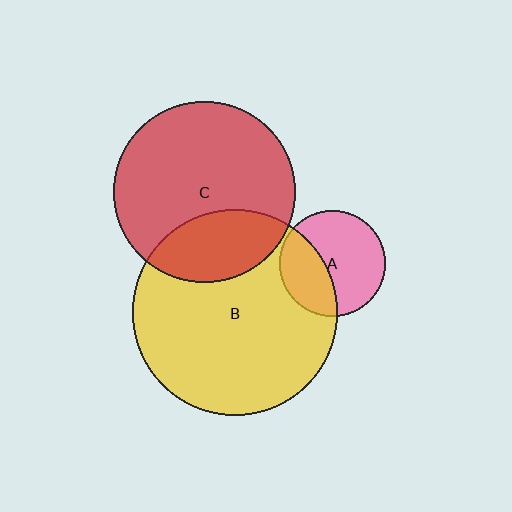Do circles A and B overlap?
Yes.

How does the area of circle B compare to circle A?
Approximately 3.7 times.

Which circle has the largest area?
Circle B (yellow).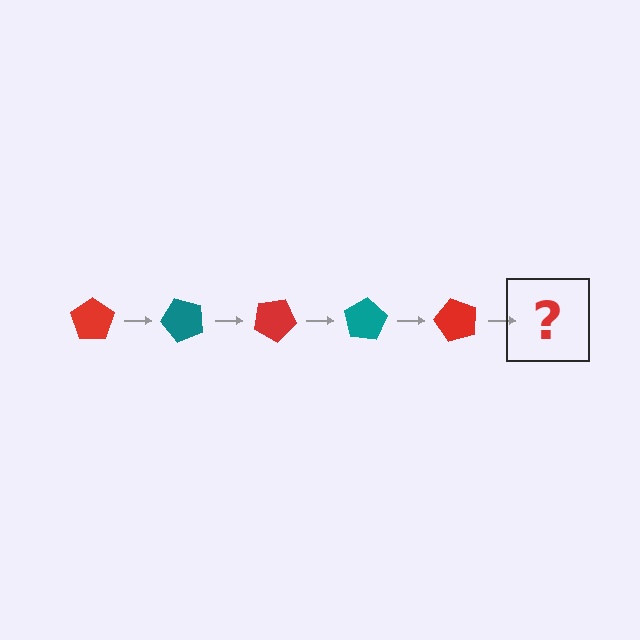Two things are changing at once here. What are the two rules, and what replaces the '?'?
The two rules are that it rotates 50 degrees each step and the color cycles through red and teal. The '?' should be a teal pentagon, rotated 250 degrees from the start.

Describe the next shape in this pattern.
It should be a teal pentagon, rotated 250 degrees from the start.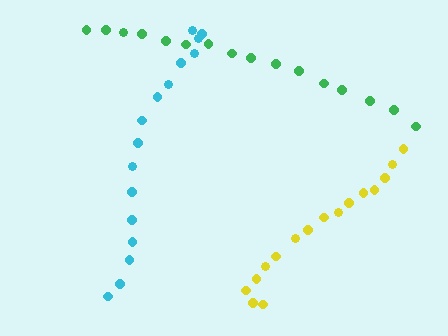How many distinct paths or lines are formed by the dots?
There are 3 distinct paths.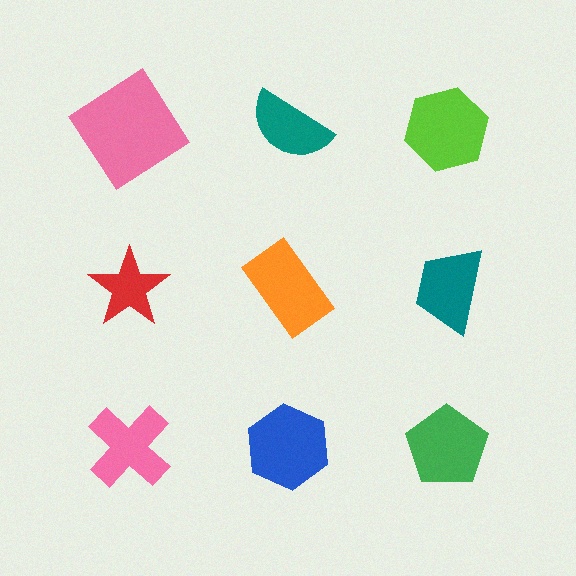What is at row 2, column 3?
A teal trapezoid.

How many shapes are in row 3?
3 shapes.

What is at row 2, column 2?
An orange rectangle.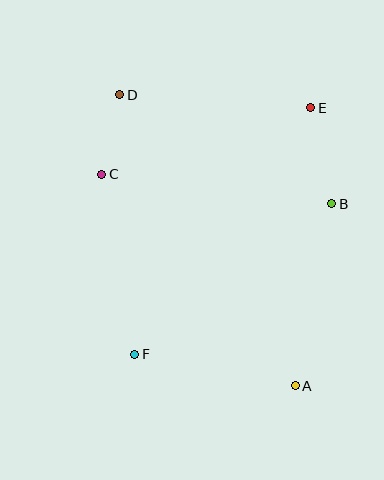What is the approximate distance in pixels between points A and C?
The distance between A and C is approximately 287 pixels.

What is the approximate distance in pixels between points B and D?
The distance between B and D is approximately 238 pixels.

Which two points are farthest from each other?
Points A and D are farthest from each other.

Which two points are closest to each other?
Points C and D are closest to each other.